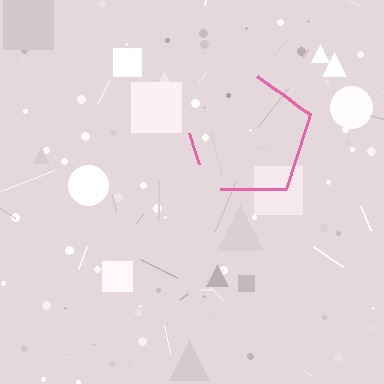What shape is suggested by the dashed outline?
The dashed outline suggests a pentagon.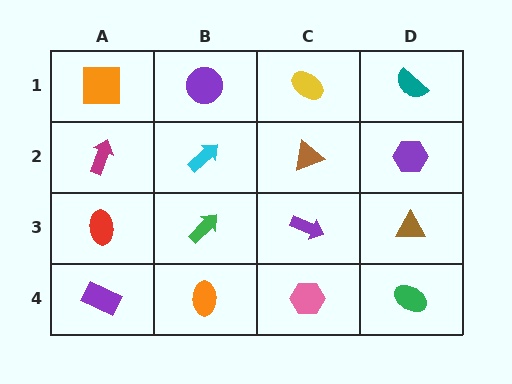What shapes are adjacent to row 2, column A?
An orange square (row 1, column A), a red ellipse (row 3, column A), a cyan arrow (row 2, column B).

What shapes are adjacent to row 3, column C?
A brown triangle (row 2, column C), a pink hexagon (row 4, column C), a green arrow (row 3, column B), a brown triangle (row 3, column D).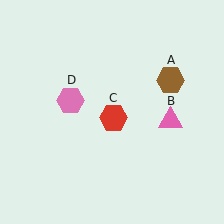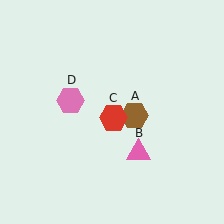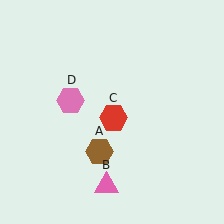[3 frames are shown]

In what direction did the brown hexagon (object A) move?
The brown hexagon (object A) moved down and to the left.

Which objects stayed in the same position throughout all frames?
Red hexagon (object C) and pink hexagon (object D) remained stationary.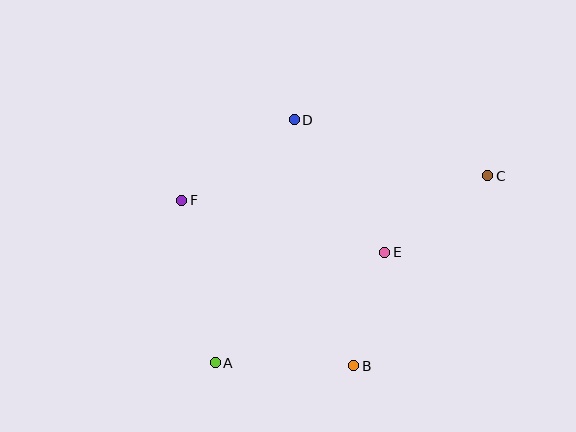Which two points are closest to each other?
Points B and E are closest to each other.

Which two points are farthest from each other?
Points A and C are farthest from each other.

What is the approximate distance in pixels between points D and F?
The distance between D and F is approximately 138 pixels.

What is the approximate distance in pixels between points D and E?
The distance between D and E is approximately 161 pixels.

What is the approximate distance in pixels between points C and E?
The distance between C and E is approximately 128 pixels.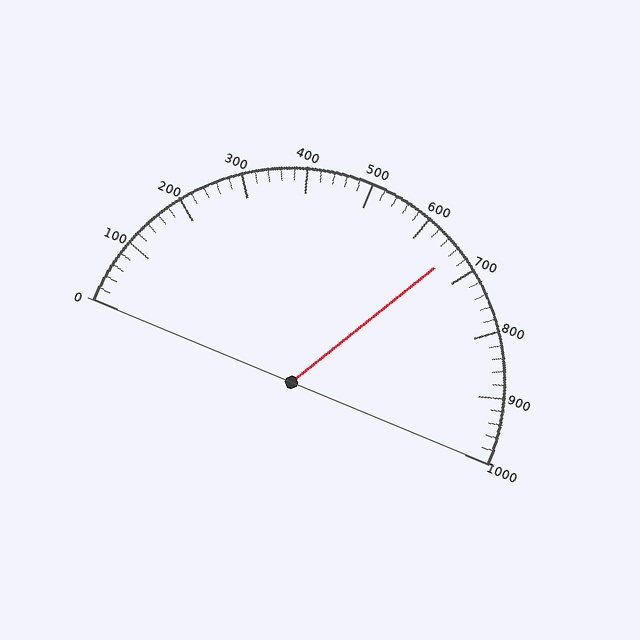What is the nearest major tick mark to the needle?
The nearest major tick mark is 700.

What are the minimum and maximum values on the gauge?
The gauge ranges from 0 to 1000.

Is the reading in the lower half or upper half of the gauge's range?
The reading is in the upper half of the range (0 to 1000).